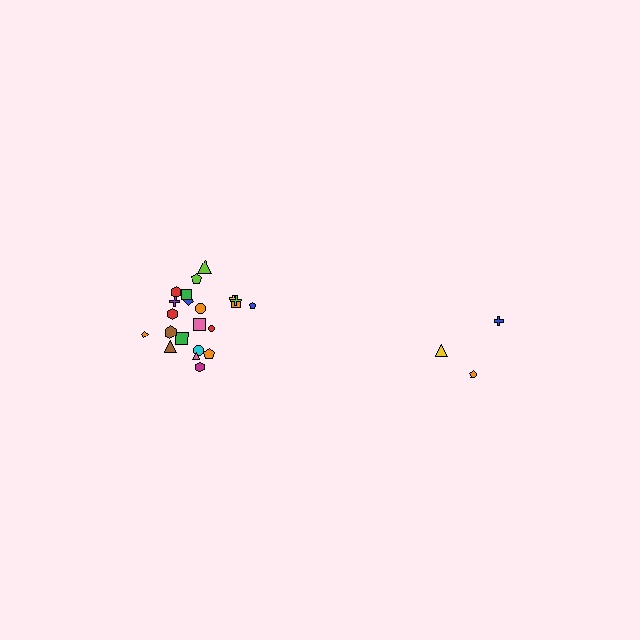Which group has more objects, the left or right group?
The left group.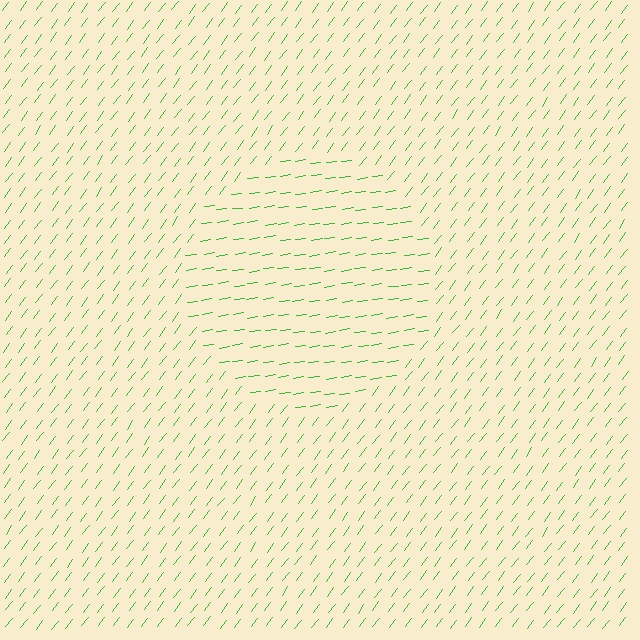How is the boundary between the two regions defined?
The boundary is defined purely by a change in line orientation (approximately 45 degrees difference). All lines are the same color and thickness.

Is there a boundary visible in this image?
Yes, there is a texture boundary formed by a change in line orientation.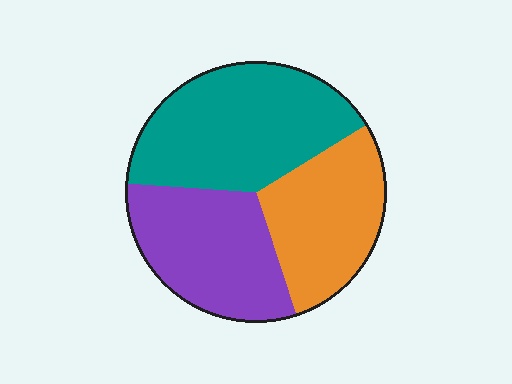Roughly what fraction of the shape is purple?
Purple covers roughly 30% of the shape.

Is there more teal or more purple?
Teal.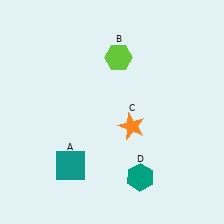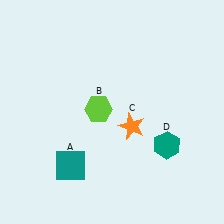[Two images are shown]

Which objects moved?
The objects that moved are: the lime hexagon (B), the teal hexagon (D).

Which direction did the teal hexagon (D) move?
The teal hexagon (D) moved up.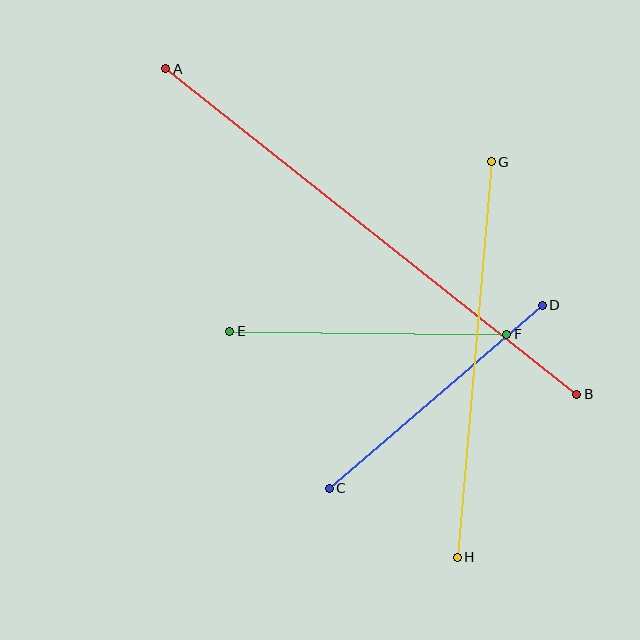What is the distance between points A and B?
The distance is approximately 524 pixels.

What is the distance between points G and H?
The distance is approximately 397 pixels.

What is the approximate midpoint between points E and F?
The midpoint is at approximately (368, 333) pixels.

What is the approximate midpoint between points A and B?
The midpoint is at approximately (371, 232) pixels.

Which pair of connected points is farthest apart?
Points A and B are farthest apart.